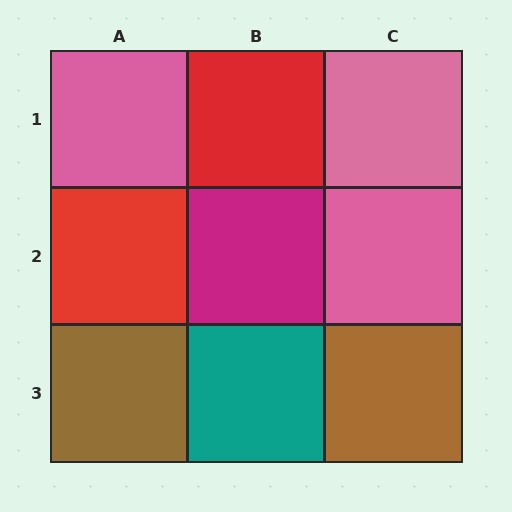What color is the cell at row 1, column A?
Pink.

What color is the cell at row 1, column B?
Red.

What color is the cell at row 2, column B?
Magenta.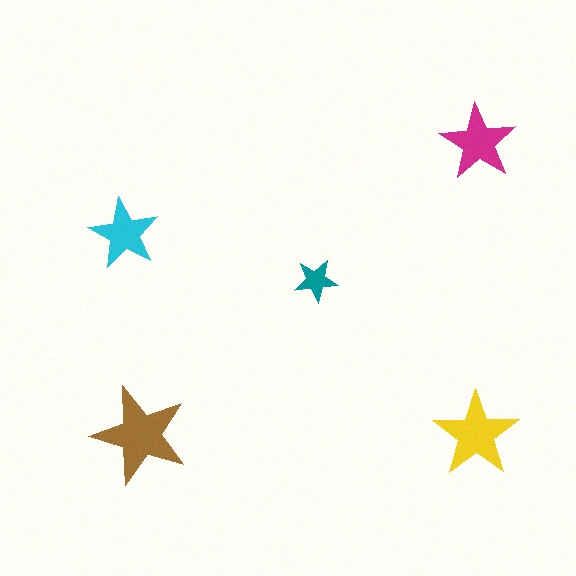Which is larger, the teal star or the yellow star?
The yellow one.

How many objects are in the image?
There are 5 objects in the image.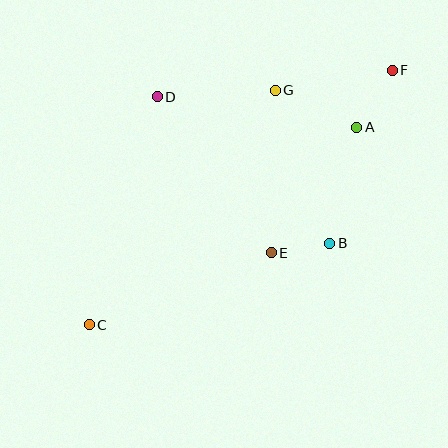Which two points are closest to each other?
Points B and E are closest to each other.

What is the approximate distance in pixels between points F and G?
The distance between F and G is approximately 119 pixels.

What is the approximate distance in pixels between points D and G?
The distance between D and G is approximately 118 pixels.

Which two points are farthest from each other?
Points C and F are farthest from each other.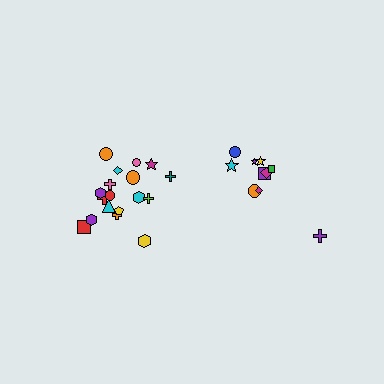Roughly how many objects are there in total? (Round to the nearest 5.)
Roughly 30 objects in total.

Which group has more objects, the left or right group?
The left group.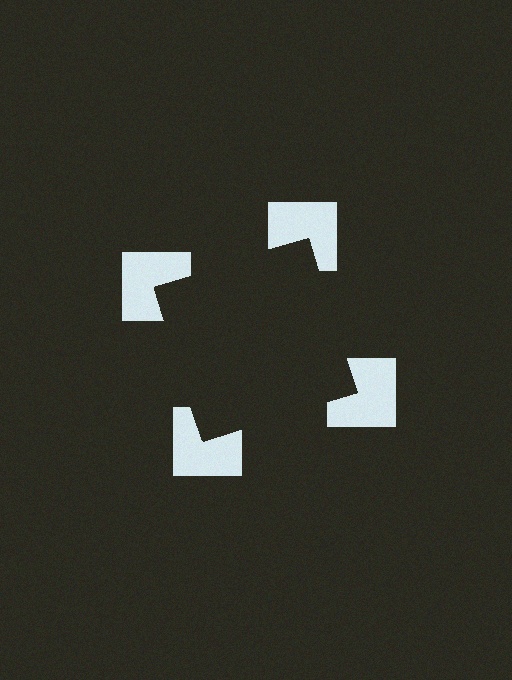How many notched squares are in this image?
There are 4 — one at each vertex of the illusory square.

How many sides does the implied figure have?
4 sides.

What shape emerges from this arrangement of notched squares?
An illusory square — its edges are inferred from the aligned wedge cuts in the notched squares, not physically drawn.